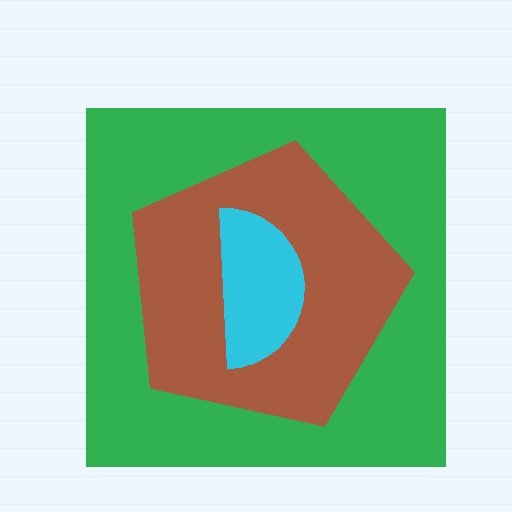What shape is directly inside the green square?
The brown pentagon.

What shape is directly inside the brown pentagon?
The cyan semicircle.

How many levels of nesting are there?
3.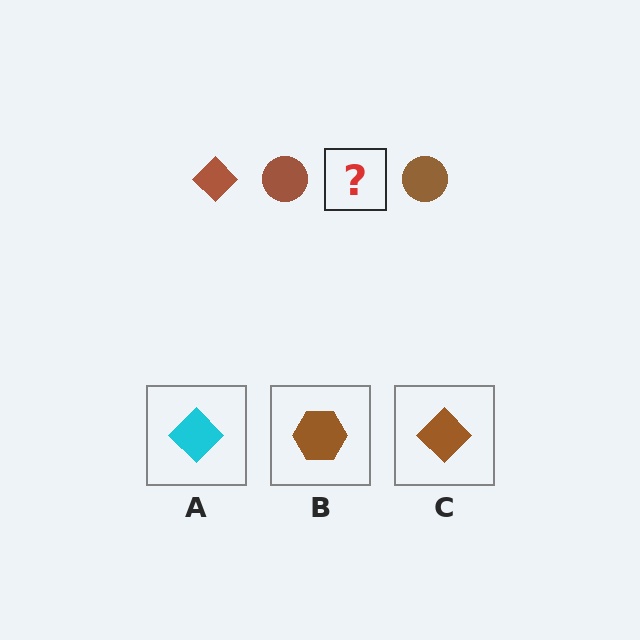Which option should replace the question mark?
Option C.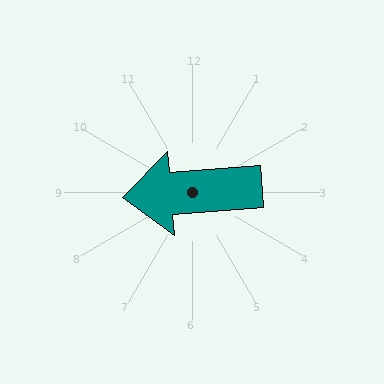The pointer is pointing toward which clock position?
Roughly 9 o'clock.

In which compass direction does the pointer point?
West.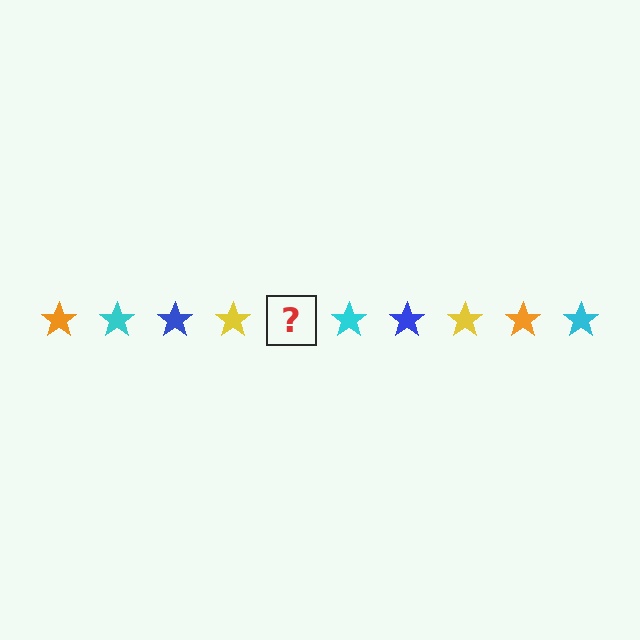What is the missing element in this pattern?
The missing element is an orange star.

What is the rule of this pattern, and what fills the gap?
The rule is that the pattern cycles through orange, cyan, blue, yellow stars. The gap should be filled with an orange star.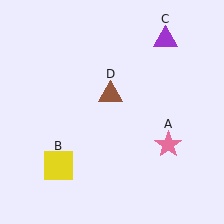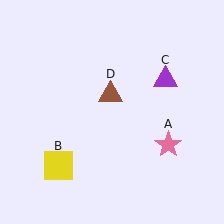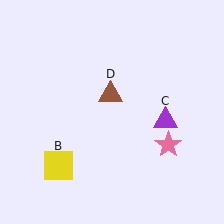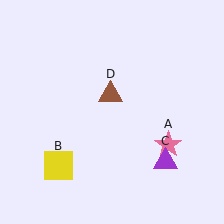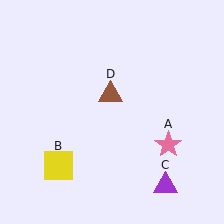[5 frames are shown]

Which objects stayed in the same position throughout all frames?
Pink star (object A) and yellow square (object B) and brown triangle (object D) remained stationary.